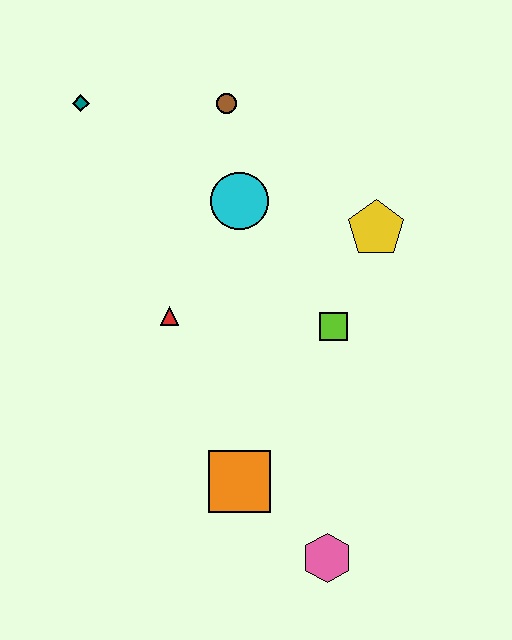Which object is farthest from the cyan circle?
The pink hexagon is farthest from the cyan circle.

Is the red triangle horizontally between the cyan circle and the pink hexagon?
No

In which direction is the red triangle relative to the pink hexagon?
The red triangle is above the pink hexagon.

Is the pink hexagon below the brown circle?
Yes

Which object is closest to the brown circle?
The cyan circle is closest to the brown circle.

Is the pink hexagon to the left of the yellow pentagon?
Yes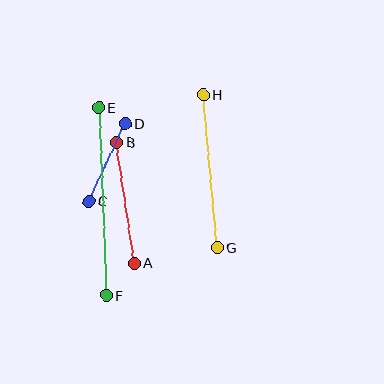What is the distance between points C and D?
The distance is approximately 86 pixels.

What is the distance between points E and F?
The distance is approximately 188 pixels.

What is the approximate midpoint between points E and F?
The midpoint is at approximately (102, 201) pixels.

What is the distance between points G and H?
The distance is approximately 153 pixels.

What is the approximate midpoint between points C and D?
The midpoint is at approximately (107, 162) pixels.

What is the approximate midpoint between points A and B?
The midpoint is at approximately (126, 203) pixels.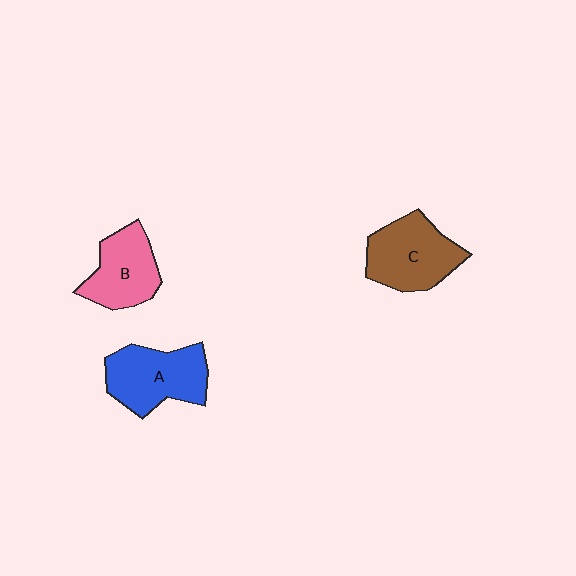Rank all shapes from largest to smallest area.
From largest to smallest: A (blue), C (brown), B (pink).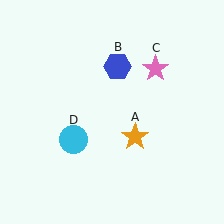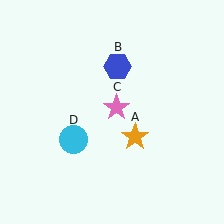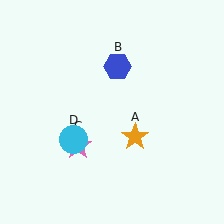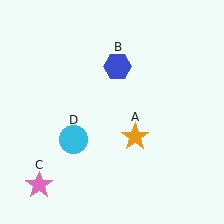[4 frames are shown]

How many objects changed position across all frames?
1 object changed position: pink star (object C).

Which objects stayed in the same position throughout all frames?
Orange star (object A) and blue hexagon (object B) and cyan circle (object D) remained stationary.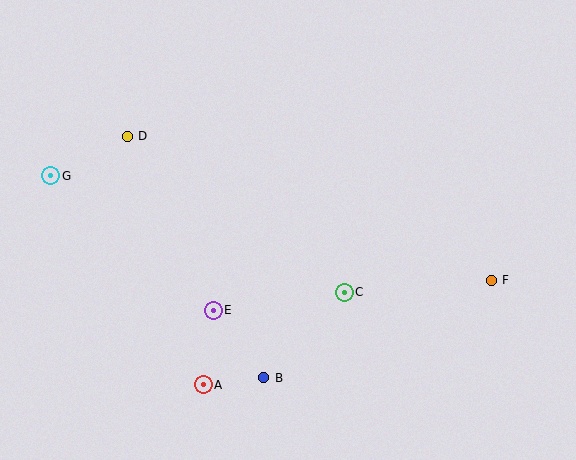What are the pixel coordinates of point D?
Point D is at (127, 136).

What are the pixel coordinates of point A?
Point A is at (203, 385).